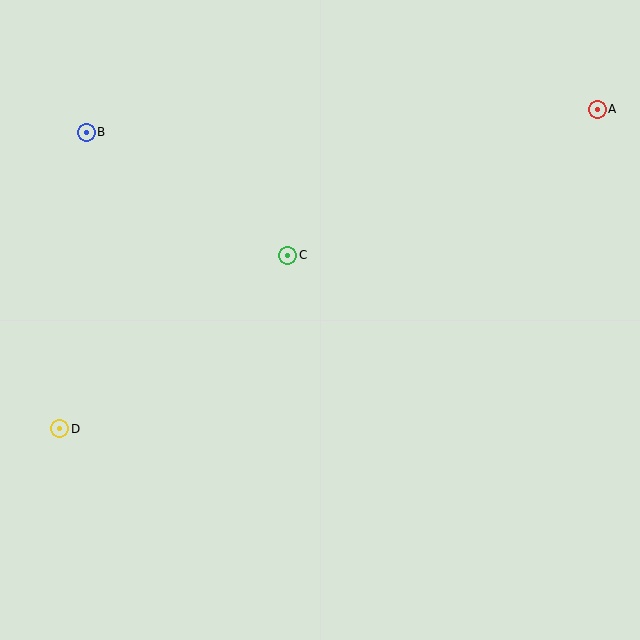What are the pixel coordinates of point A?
Point A is at (597, 109).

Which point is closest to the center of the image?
Point C at (288, 255) is closest to the center.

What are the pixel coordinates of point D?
Point D is at (60, 429).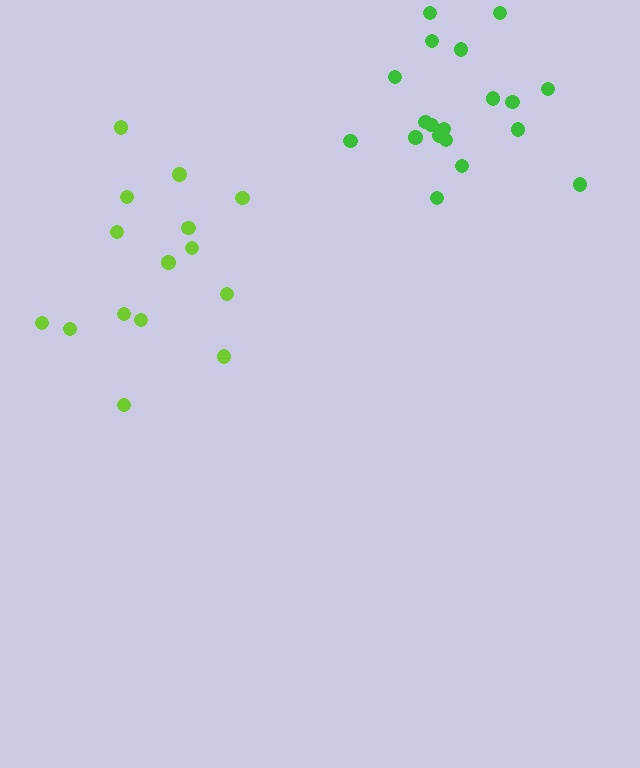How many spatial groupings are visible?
There are 2 spatial groupings.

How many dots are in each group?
Group 1: 15 dots, Group 2: 19 dots (34 total).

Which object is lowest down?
The lime cluster is bottommost.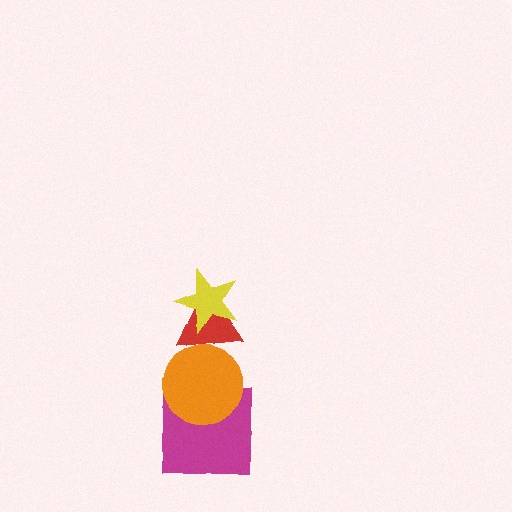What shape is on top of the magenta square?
The orange circle is on top of the magenta square.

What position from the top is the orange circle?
The orange circle is 3rd from the top.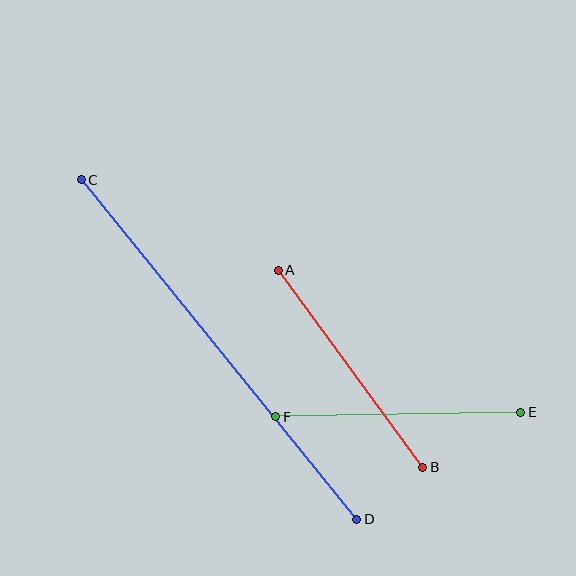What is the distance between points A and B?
The distance is approximately 244 pixels.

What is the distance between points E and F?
The distance is approximately 245 pixels.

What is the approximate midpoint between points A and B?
The midpoint is at approximately (351, 369) pixels.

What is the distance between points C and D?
The distance is approximately 437 pixels.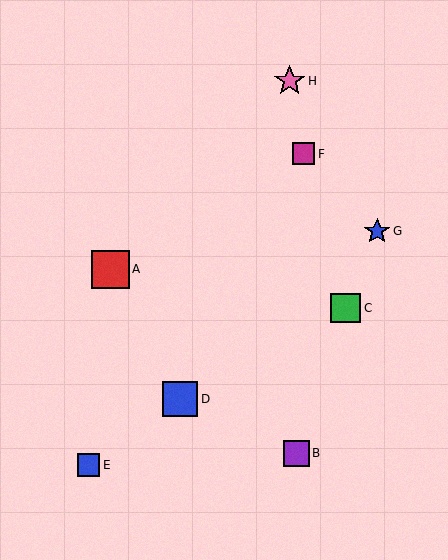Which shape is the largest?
The red square (labeled A) is the largest.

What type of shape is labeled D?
Shape D is a blue square.